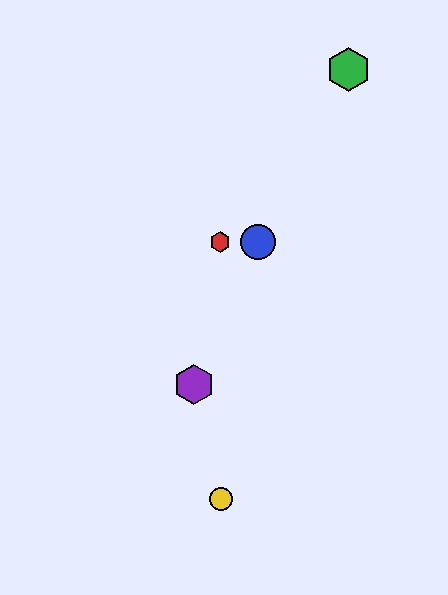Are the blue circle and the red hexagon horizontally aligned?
Yes, both are at y≈242.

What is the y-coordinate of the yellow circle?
The yellow circle is at y≈499.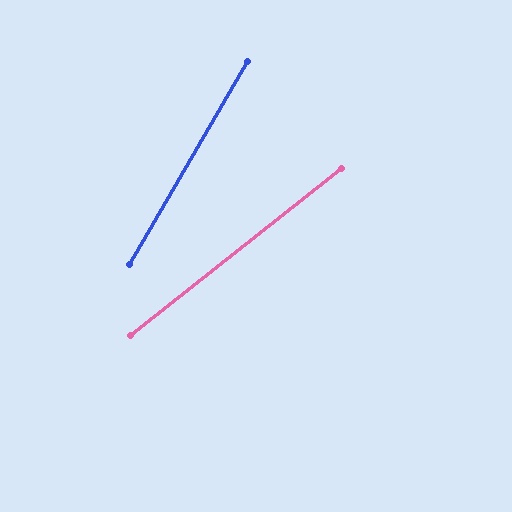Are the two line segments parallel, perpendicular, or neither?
Neither parallel nor perpendicular — they differ by about 21°.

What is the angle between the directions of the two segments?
Approximately 21 degrees.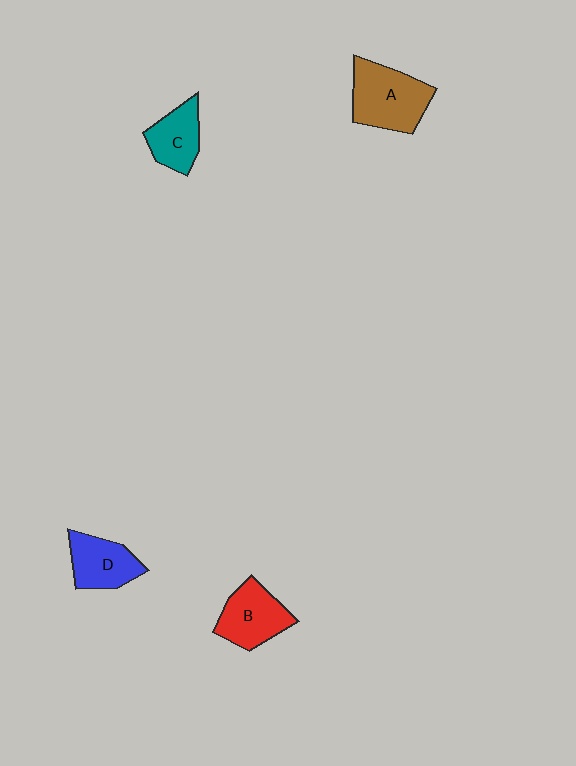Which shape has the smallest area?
Shape C (teal).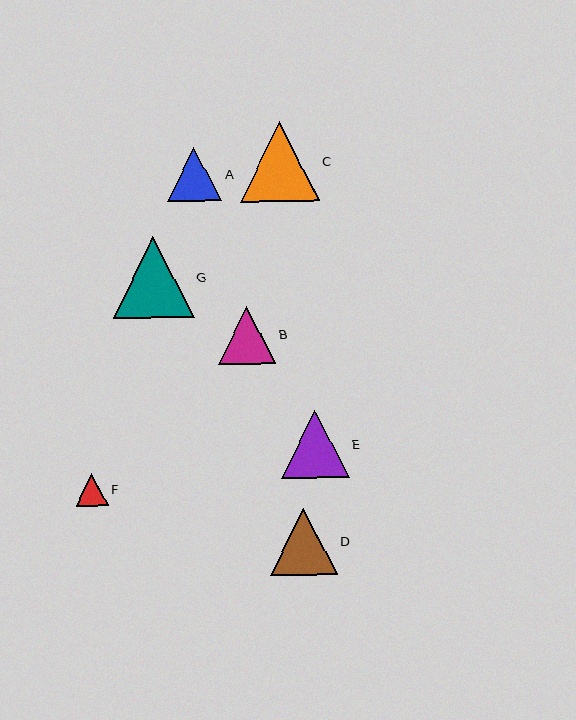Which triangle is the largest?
Triangle G is the largest with a size of approximately 81 pixels.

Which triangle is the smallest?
Triangle F is the smallest with a size of approximately 32 pixels.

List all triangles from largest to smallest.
From largest to smallest: G, C, E, D, B, A, F.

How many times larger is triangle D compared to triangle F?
Triangle D is approximately 2.1 times the size of triangle F.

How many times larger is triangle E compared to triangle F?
Triangle E is approximately 2.1 times the size of triangle F.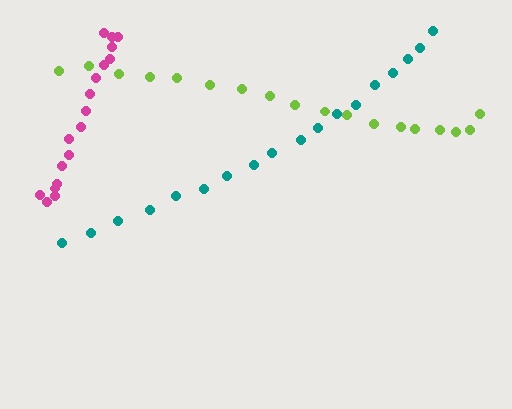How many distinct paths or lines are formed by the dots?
There are 3 distinct paths.